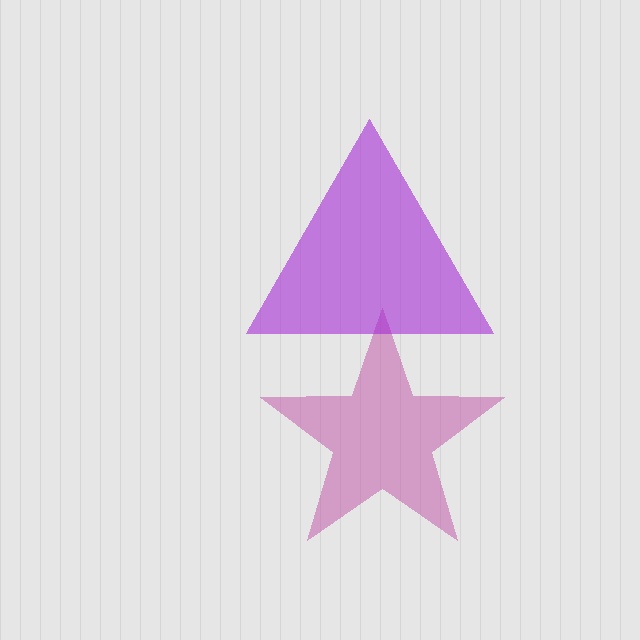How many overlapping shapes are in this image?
There are 2 overlapping shapes in the image.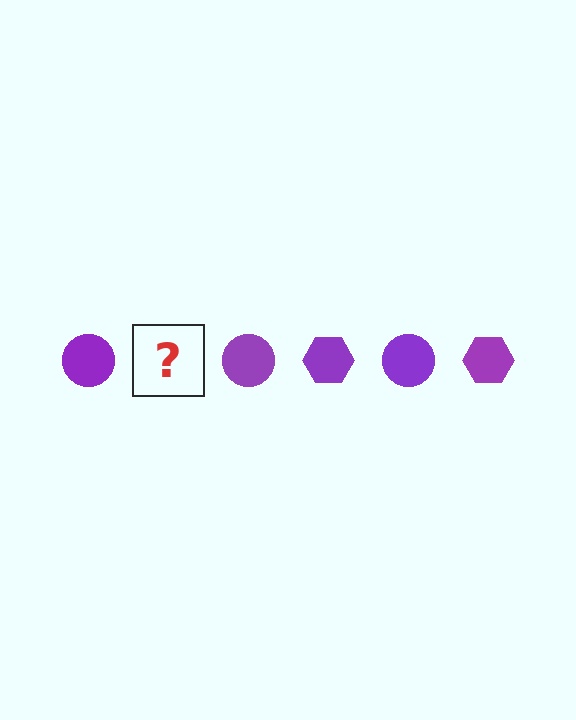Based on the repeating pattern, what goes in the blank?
The blank should be a purple hexagon.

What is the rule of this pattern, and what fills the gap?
The rule is that the pattern cycles through circle, hexagon shapes in purple. The gap should be filled with a purple hexagon.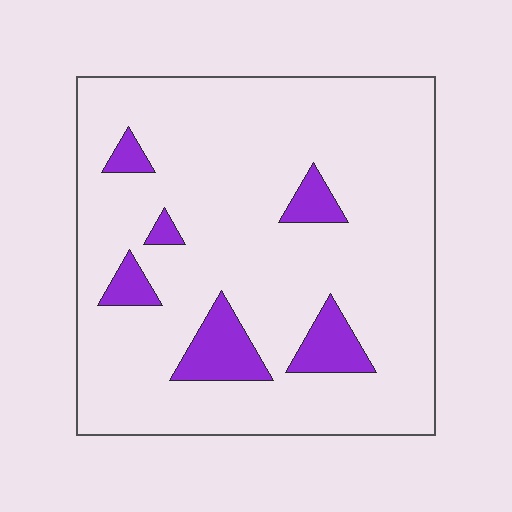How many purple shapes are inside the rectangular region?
6.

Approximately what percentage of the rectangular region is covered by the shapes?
Approximately 10%.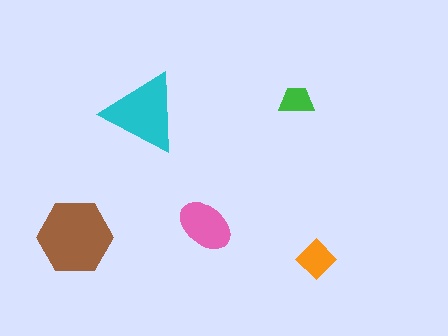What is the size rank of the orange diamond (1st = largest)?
4th.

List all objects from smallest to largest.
The green trapezoid, the orange diamond, the pink ellipse, the cyan triangle, the brown hexagon.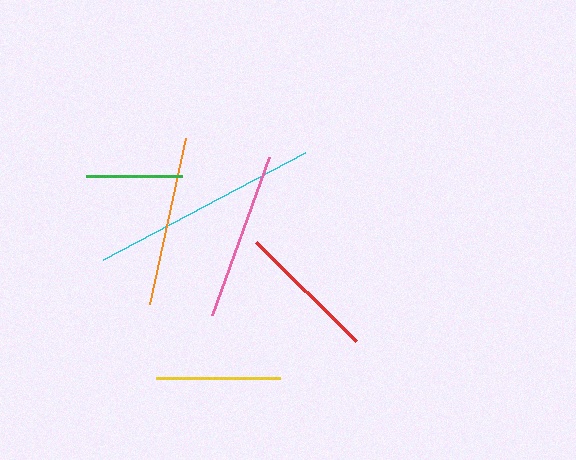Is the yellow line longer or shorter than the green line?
The yellow line is longer than the green line.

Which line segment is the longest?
The cyan line is the longest at approximately 228 pixels.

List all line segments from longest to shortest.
From longest to shortest: cyan, orange, pink, red, yellow, green.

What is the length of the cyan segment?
The cyan segment is approximately 228 pixels long.